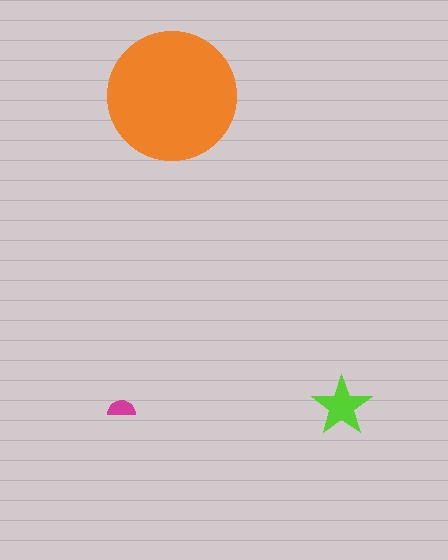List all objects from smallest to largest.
The magenta semicircle, the lime star, the orange circle.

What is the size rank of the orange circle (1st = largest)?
1st.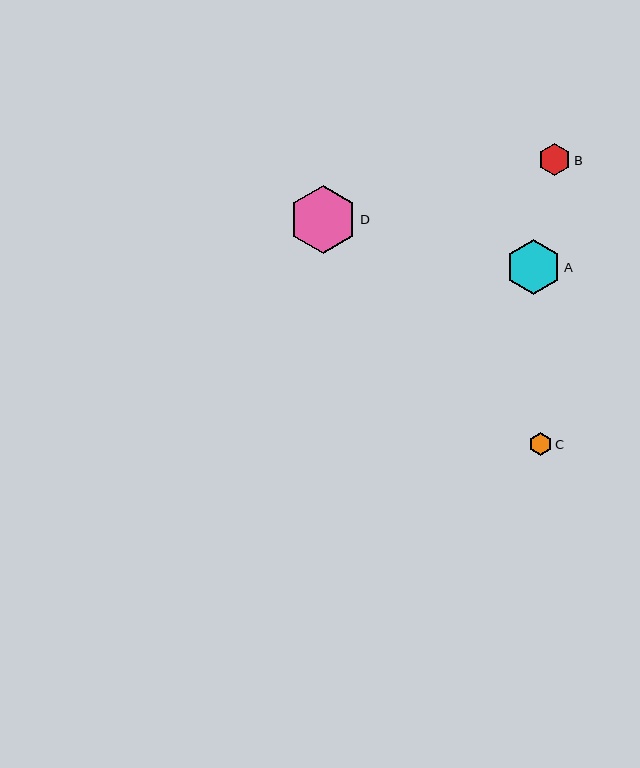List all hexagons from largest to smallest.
From largest to smallest: D, A, B, C.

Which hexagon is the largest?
Hexagon D is the largest with a size of approximately 68 pixels.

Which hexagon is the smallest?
Hexagon C is the smallest with a size of approximately 23 pixels.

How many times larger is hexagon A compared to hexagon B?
Hexagon A is approximately 1.7 times the size of hexagon B.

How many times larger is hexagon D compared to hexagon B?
Hexagon D is approximately 2.1 times the size of hexagon B.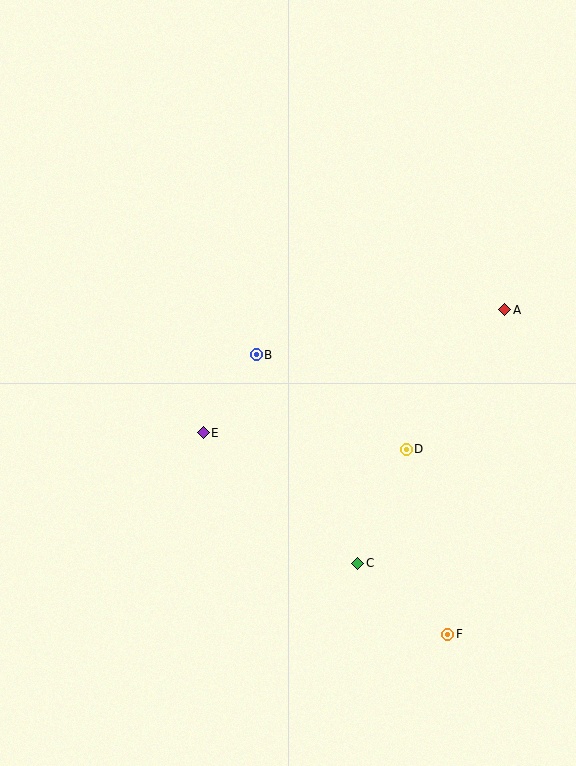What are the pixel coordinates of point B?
Point B is at (256, 355).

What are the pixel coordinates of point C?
Point C is at (358, 563).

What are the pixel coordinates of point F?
Point F is at (448, 634).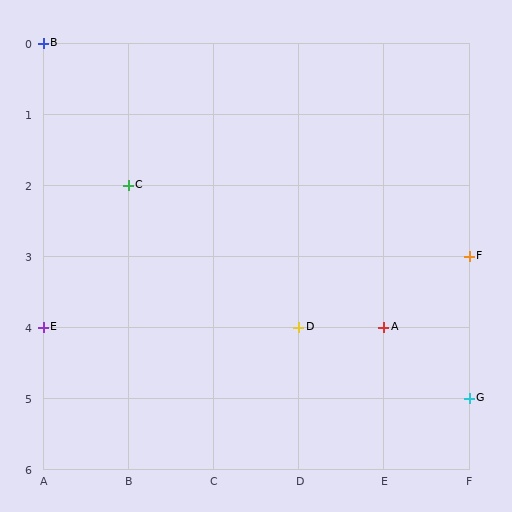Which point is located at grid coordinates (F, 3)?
Point F is at (F, 3).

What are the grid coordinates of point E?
Point E is at grid coordinates (A, 4).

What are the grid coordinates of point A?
Point A is at grid coordinates (E, 4).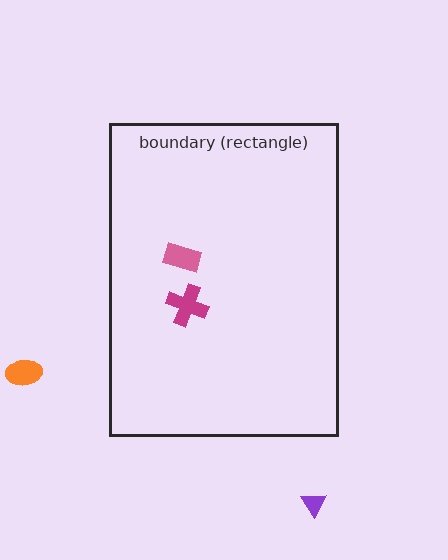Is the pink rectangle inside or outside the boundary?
Inside.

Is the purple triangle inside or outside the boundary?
Outside.